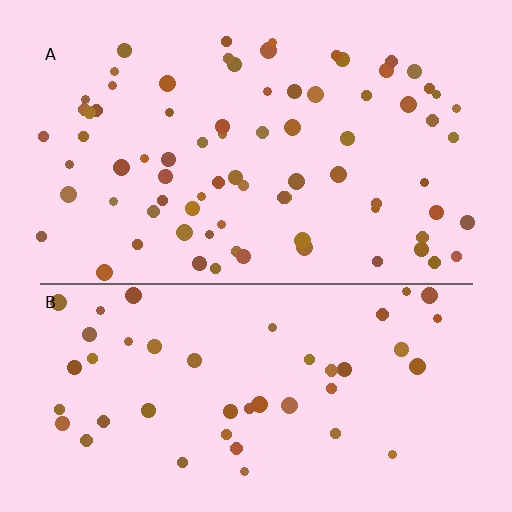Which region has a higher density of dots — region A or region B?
A (the top).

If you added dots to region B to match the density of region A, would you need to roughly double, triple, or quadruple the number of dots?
Approximately double.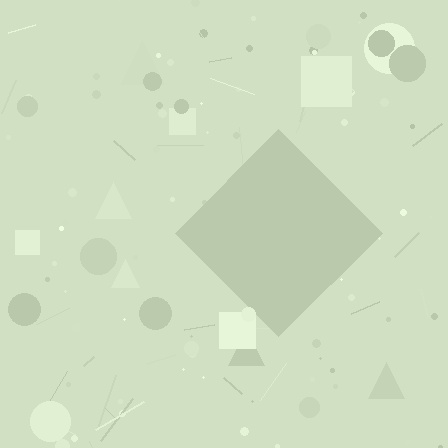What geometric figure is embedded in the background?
A diamond is embedded in the background.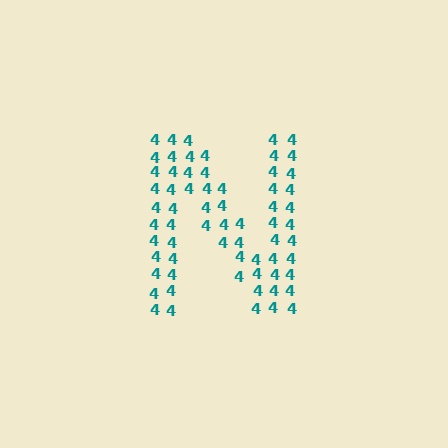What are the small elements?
The small elements are digit 4's.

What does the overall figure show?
The overall figure shows the letter N.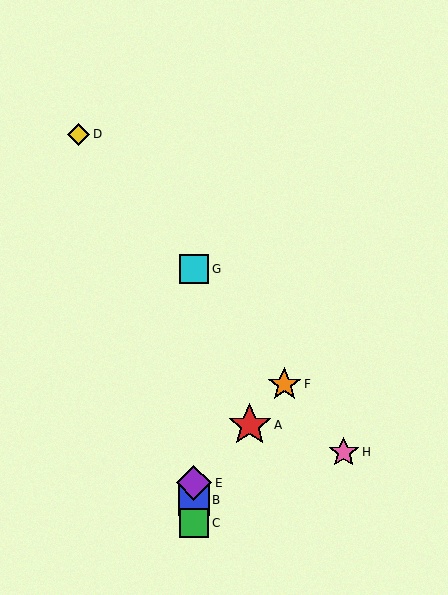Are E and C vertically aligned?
Yes, both are at x≈194.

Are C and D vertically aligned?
No, C is at x≈194 and D is at x≈78.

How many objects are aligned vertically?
4 objects (B, C, E, G) are aligned vertically.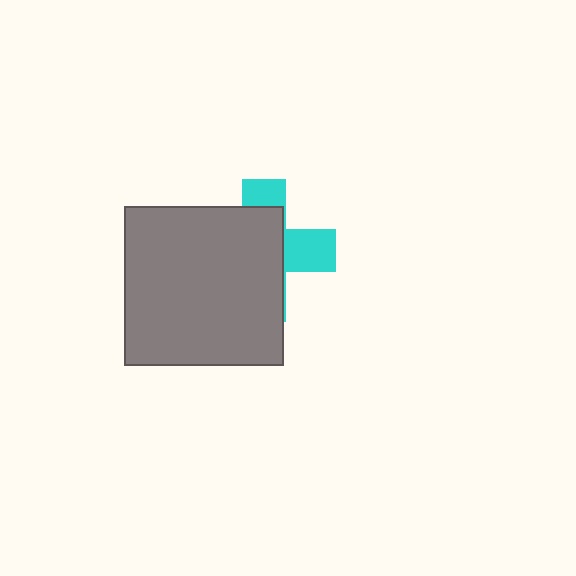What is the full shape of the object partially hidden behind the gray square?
The partially hidden object is a cyan cross.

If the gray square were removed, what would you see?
You would see the complete cyan cross.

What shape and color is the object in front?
The object in front is a gray square.